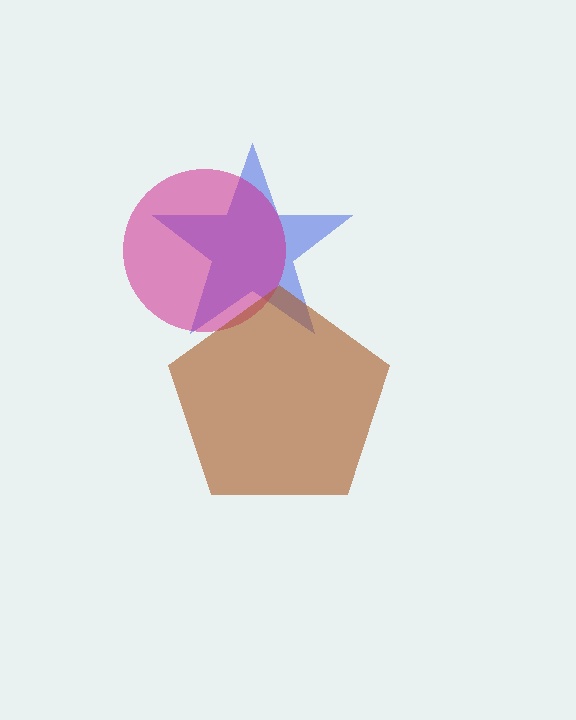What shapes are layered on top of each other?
The layered shapes are: a blue star, a magenta circle, a brown pentagon.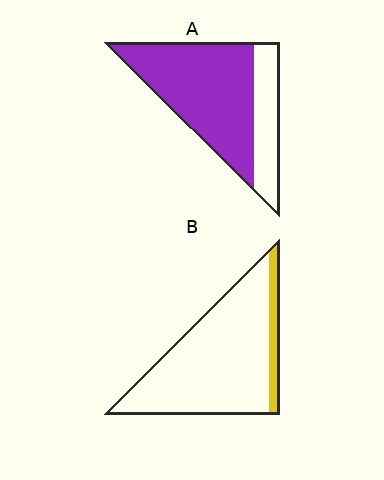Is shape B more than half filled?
No.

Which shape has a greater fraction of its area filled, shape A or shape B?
Shape A.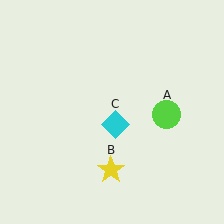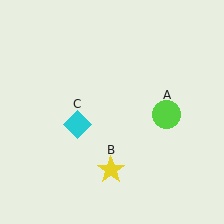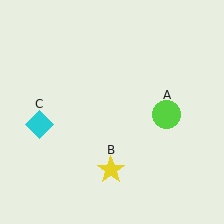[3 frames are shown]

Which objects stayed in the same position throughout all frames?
Lime circle (object A) and yellow star (object B) remained stationary.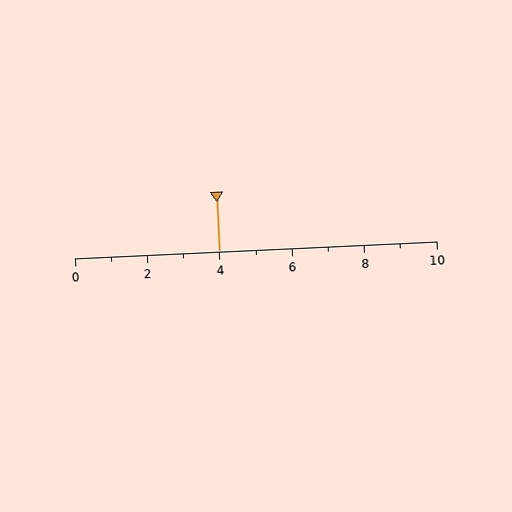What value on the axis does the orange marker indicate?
The marker indicates approximately 4.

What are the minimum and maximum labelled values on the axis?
The axis runs from 0 to 10.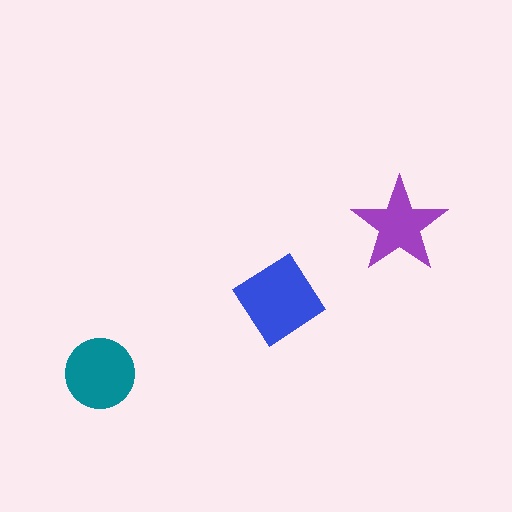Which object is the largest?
The blue diamond.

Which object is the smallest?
The purple star.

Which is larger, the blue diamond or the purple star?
The blue diamond.